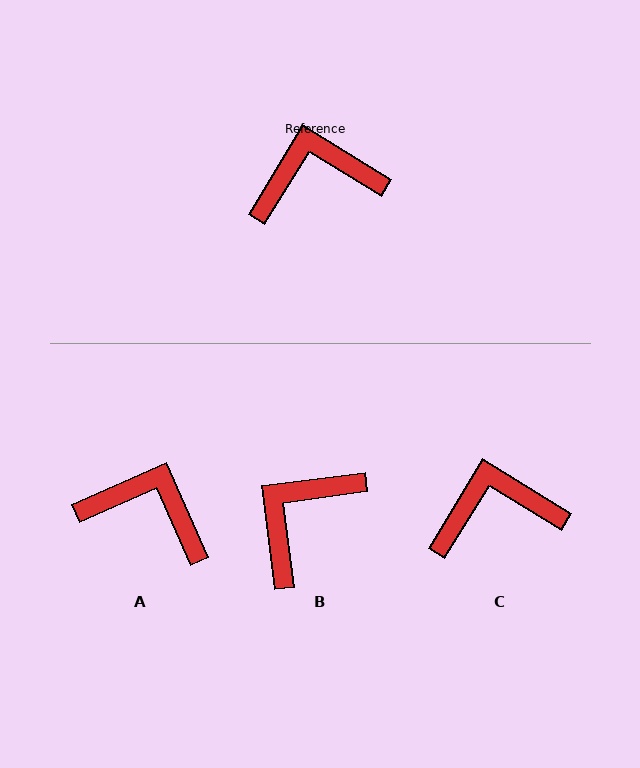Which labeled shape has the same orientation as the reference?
C.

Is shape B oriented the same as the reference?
No, it is off by about 39 degrees.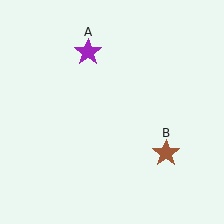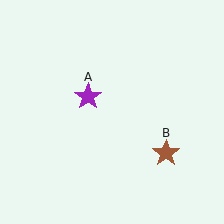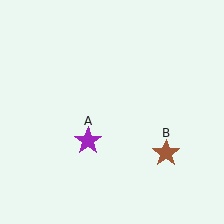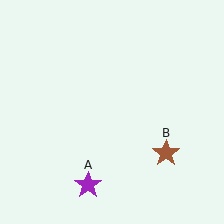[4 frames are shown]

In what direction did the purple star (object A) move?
The purple star (object A) moved down.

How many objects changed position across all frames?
1 object changed position: purple star (object A).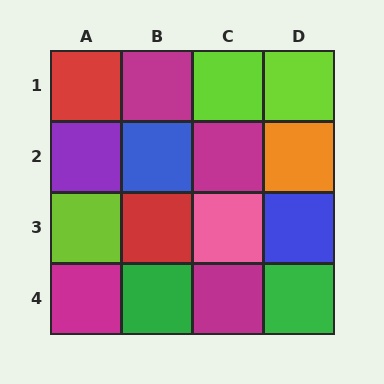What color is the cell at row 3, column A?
Lime.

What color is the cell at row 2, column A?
Purple.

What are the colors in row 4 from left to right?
Magenta, green, magenta, green.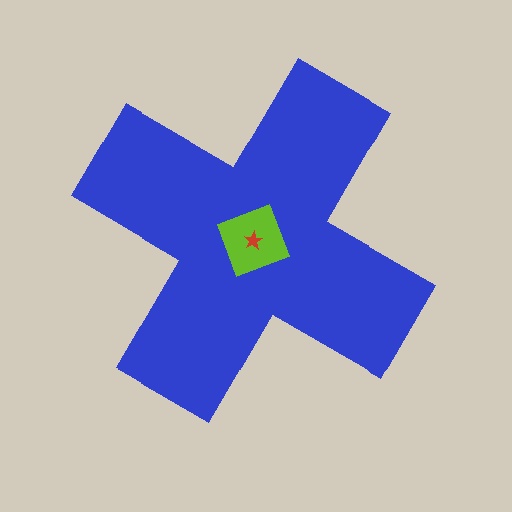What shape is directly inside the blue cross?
The lime diamond.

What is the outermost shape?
The blue cross.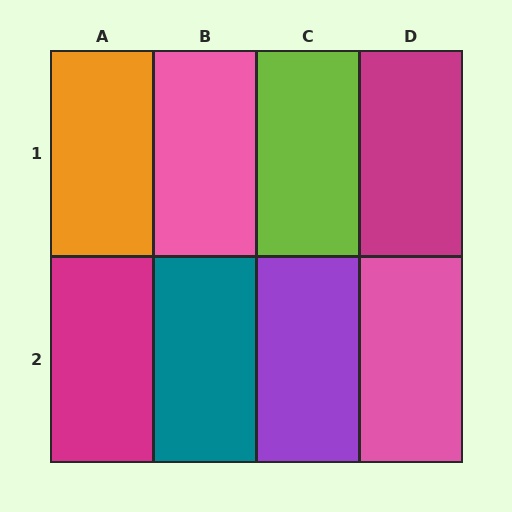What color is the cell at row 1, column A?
Orange.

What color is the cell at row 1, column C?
Lime.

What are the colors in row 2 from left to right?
Magenta, teal, purple, pink.